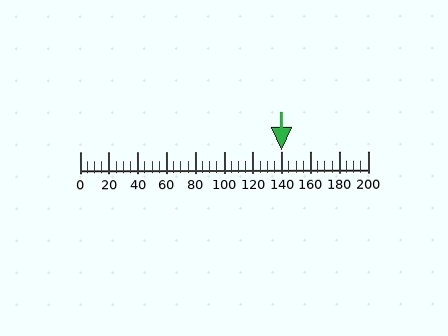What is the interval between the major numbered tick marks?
The major tick marks are spaced 20 units apart.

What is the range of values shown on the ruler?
The ruler shows values from 0 to 200.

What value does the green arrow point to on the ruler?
The green arrow points to approximately 140.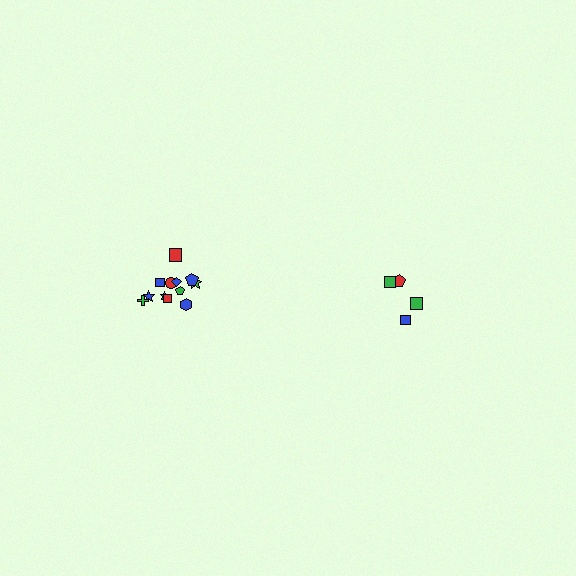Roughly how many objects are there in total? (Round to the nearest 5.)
Roughly 15 objects in total.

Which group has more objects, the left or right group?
The left group.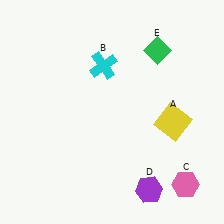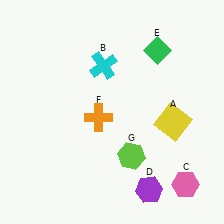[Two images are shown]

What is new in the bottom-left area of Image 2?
An orange cross (F) was added in the bottom-left area of Image 2.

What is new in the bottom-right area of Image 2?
A lime hexagon (G) was added in the bottom-right area of Image 2.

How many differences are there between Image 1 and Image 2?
There are 2 differences between the two images.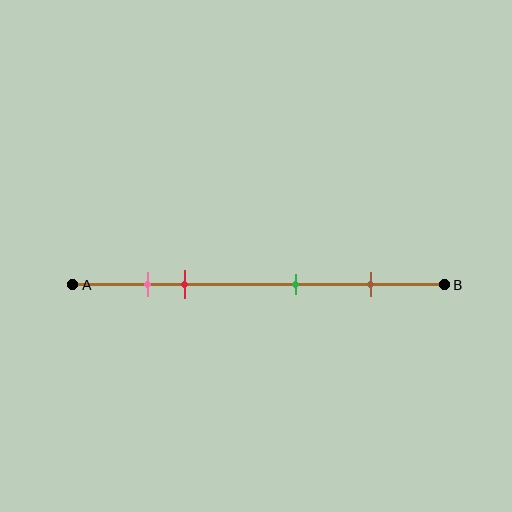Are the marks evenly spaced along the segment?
No, the marks are not evenly spaced.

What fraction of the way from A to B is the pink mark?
The pink mark is approximately 20% (0.2) of the way from A to B.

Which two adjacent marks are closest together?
The pink and red marks are the closest adjacent pair.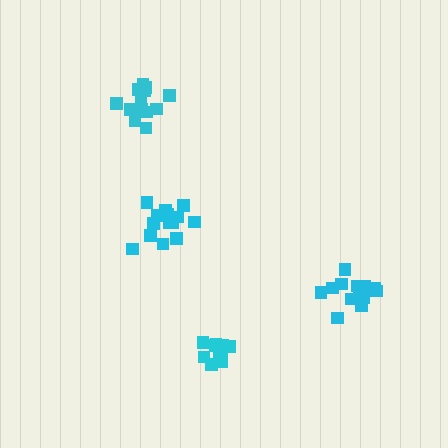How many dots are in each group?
Group 1: 15 dots, Group 2: 11 dots, Group 3: 15 dots, Group 4: 13 dots (54 total).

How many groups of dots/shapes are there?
There are 4 groups.